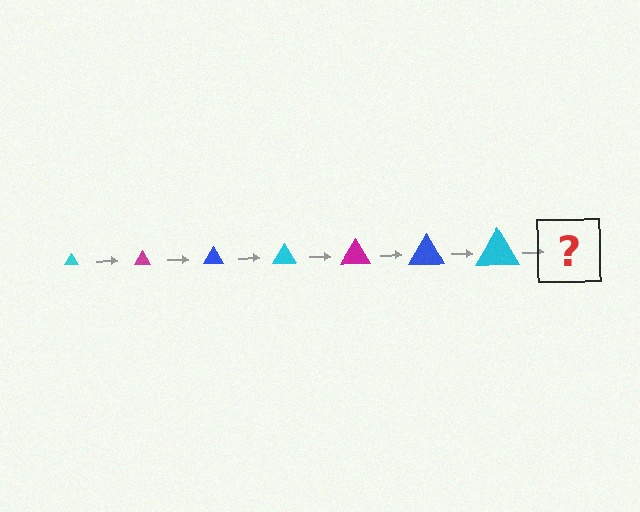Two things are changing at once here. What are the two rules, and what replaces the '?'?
The two rules are that the triangle grows larger each step and the color cycles through cyan, magenta, and blue. The '?' should be a magenta triangle, larger than the previous one.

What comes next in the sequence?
The next element should be a magenta triangle, larger than the previous one.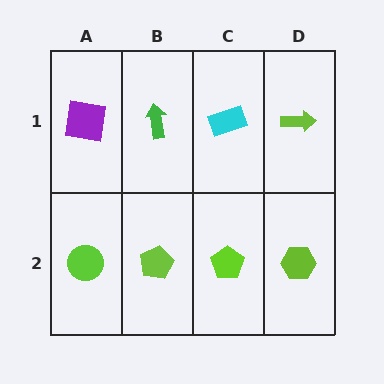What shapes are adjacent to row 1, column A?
A lime circle (row 2, column A), a green arrow (row 1, column B).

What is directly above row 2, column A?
A purple square.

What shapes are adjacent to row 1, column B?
A lime pentagon (row 2, column B), a purple square (row 1, column A), a cyan rectangle (row 1, column C).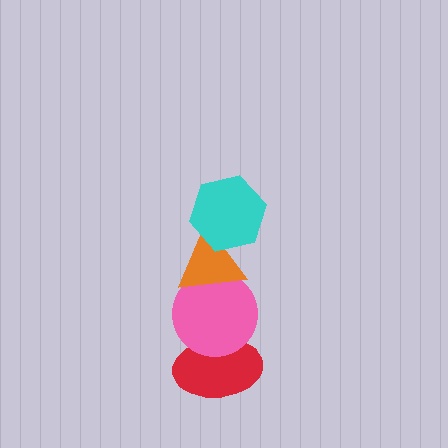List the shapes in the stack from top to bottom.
From top to bottom: the cyan hexagon, the orange triangle, the pink circle, the red ellipse.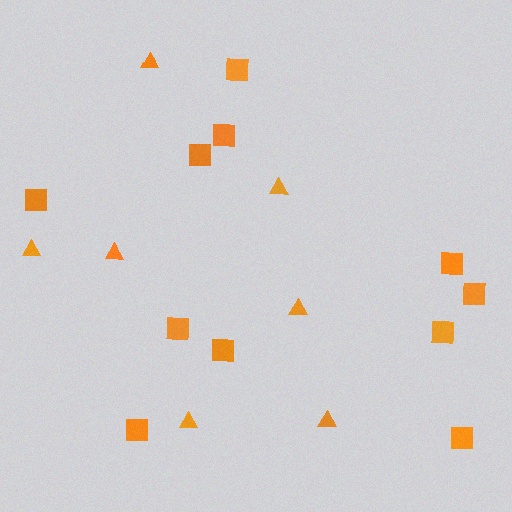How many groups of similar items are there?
There are 2 groups: one group of squares (11) and one group of triangles (7).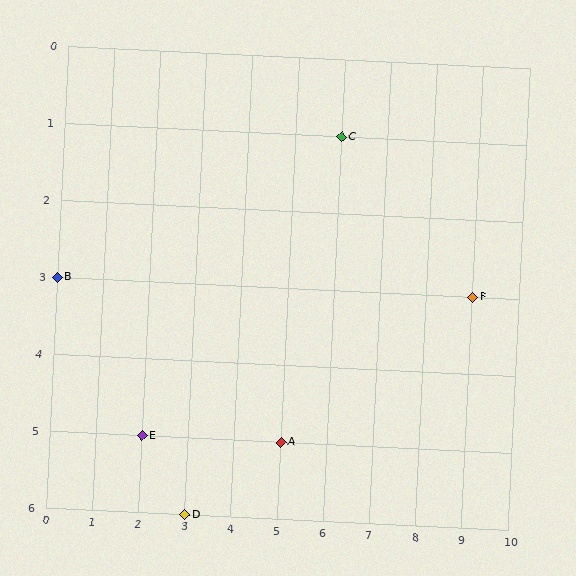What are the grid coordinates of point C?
Point C is at grid coordinates (6, 1).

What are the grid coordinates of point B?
Point B is at grid coordinates (0, 3).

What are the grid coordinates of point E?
Point E is at grid coordinates (2, 5).